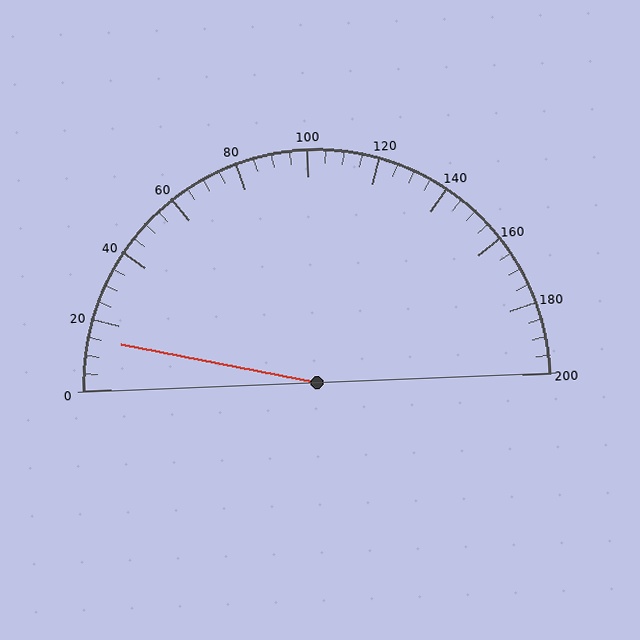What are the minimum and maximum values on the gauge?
The gauge ranges from 0 to 200.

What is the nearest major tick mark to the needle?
The nearest major tick mark is 20.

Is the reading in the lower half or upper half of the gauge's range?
The reading is in the lower half of the range (0 to 200).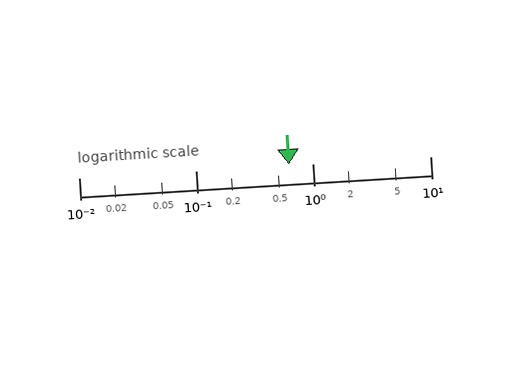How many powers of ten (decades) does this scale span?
The scale spans 3 decades, from 0.01 to 10.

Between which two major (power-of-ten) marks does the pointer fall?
The pointer is between 0.1 and 1.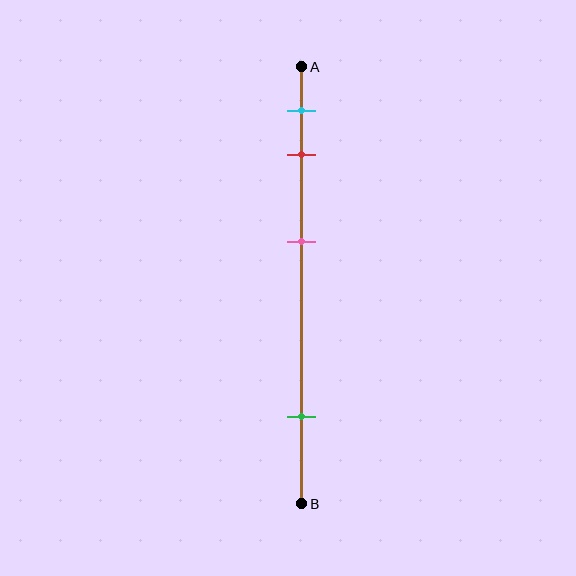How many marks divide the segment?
There are 4 marks dividing the segment.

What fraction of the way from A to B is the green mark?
The green mark is approximately 80% (0.8) of the way from A to B.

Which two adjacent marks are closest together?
The cyan and red marks are the closest adjacent pair.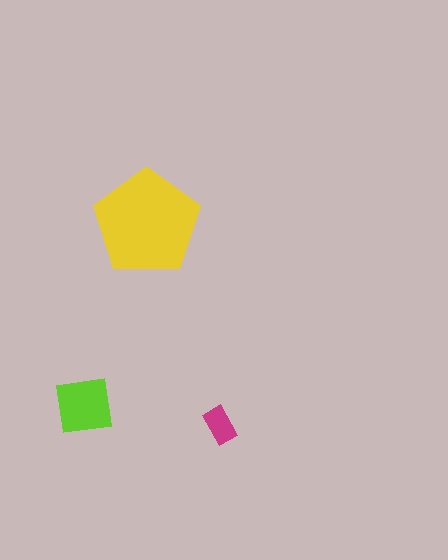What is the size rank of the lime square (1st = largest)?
2nd.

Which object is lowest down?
The magenta rectangle is bottommost.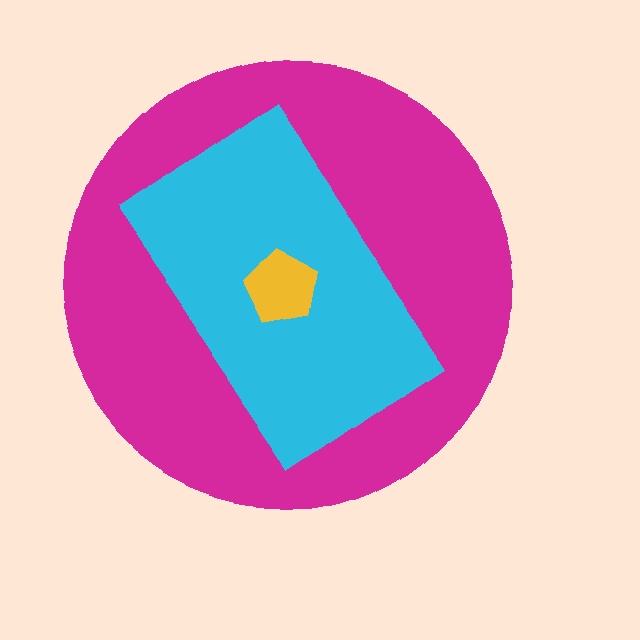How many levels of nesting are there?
3.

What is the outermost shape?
The magenta circle.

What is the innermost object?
The yellow pentagon.